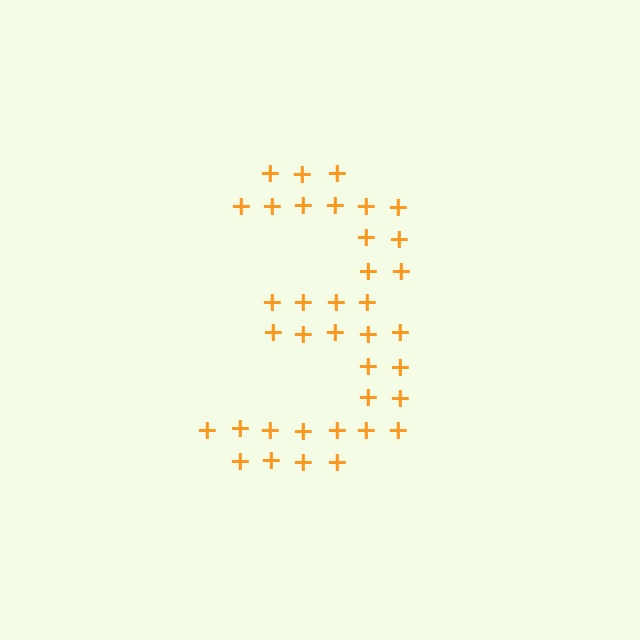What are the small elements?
The small elements are plus signs.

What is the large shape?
The large shape is the digit 3.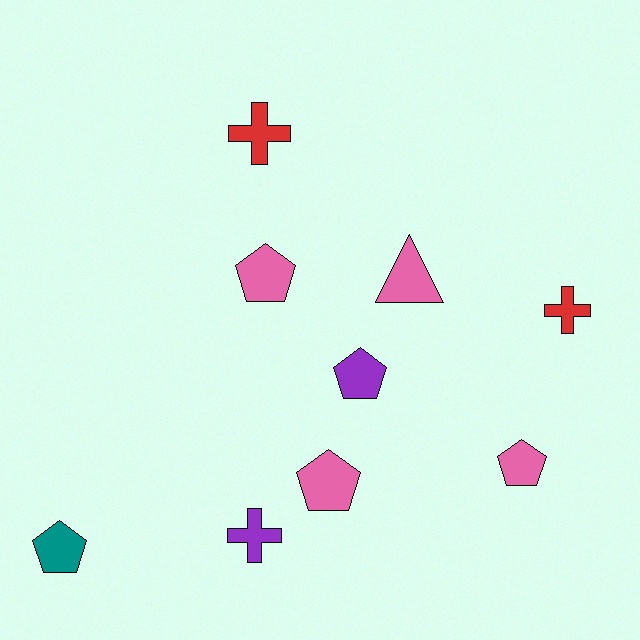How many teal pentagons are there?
There is 1 teal pentagon.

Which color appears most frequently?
Pink, with 4 objects.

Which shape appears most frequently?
Pentagon, with 5 objects.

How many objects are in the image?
There are 9 objects.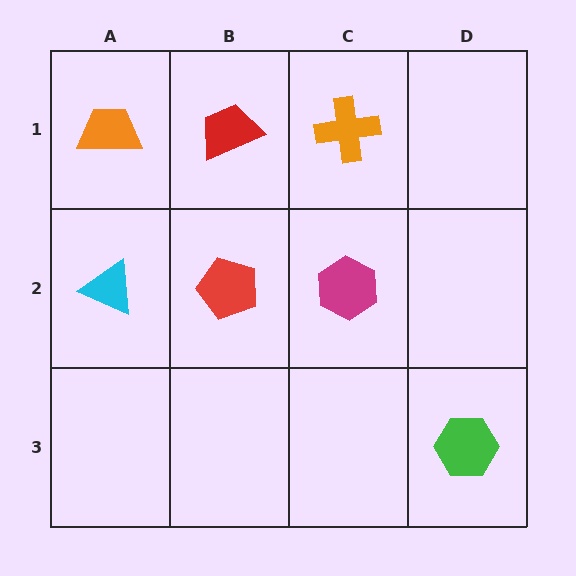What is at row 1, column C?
An orange cross.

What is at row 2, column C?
A magenta hexagon.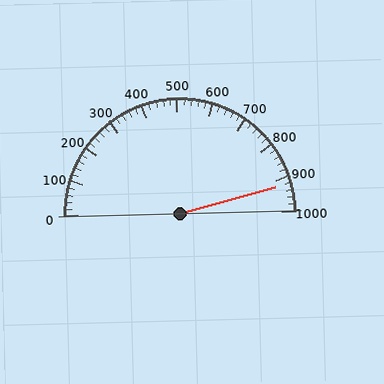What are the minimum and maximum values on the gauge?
The gauge ranges from 0 to 1000.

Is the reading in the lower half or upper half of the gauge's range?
The reading is in the upper half of the range (0 to 1000).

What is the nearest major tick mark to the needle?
The nearest major tick mark is 900.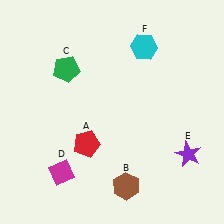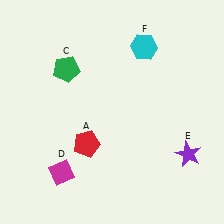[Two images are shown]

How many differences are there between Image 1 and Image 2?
There is 1 difference between the two images.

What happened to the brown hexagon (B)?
The brown hexagon (B) was removed in Image 2. It was in the bottom-right area of Image 1.